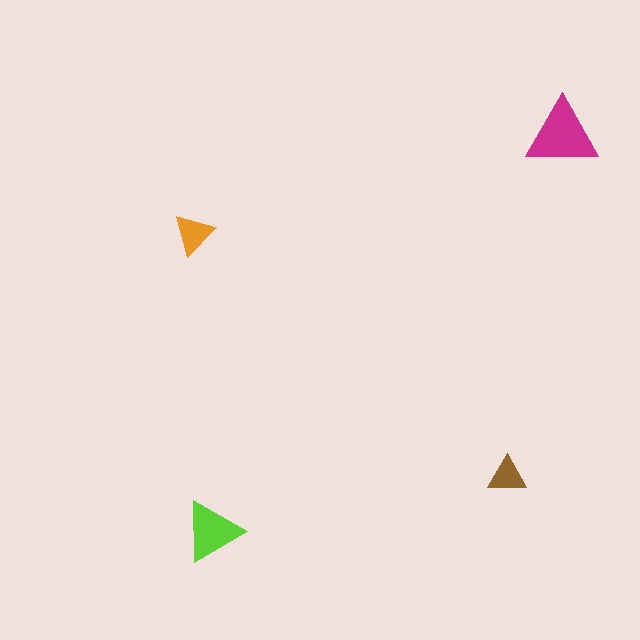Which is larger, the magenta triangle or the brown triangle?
The magenta one.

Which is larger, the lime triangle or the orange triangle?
The lime one.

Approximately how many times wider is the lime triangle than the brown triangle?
About 1.5 times wider.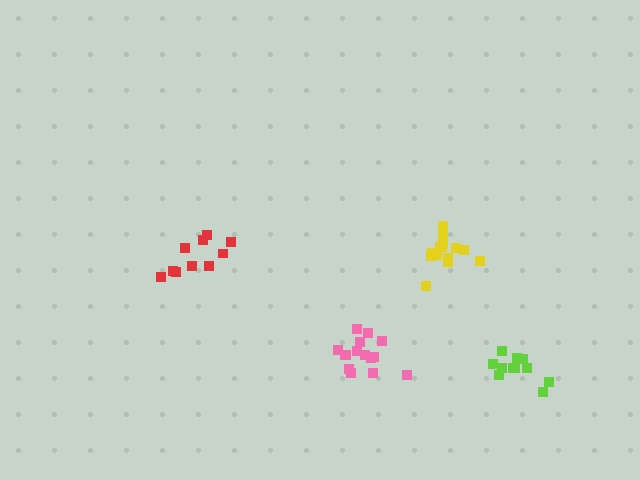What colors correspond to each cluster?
The clusters are colored: pink, lime, yellow, red.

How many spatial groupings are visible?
There are 4 spatial groupings.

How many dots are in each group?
Group 1: 15 dots, Group 2: 11 dots, Group 3: 15 dots, Group 4: 10 dots (51 total).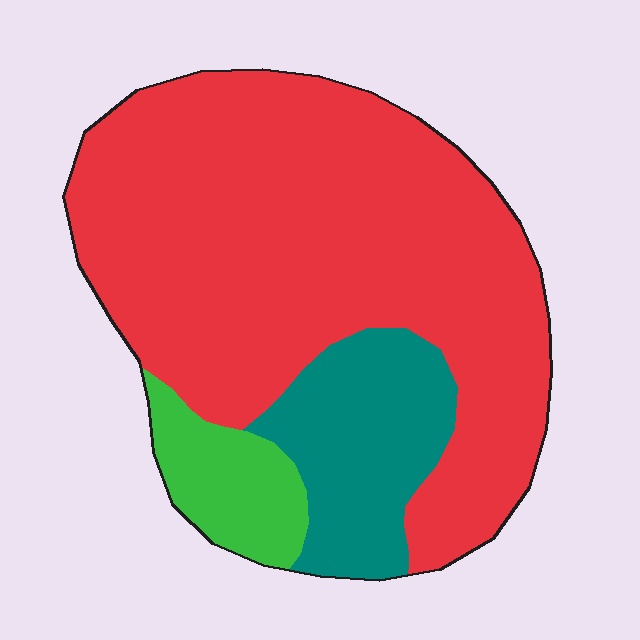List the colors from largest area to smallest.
From largest to smallest: red, teal, green.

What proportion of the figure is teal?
Teal covers roughly 20% of the figure.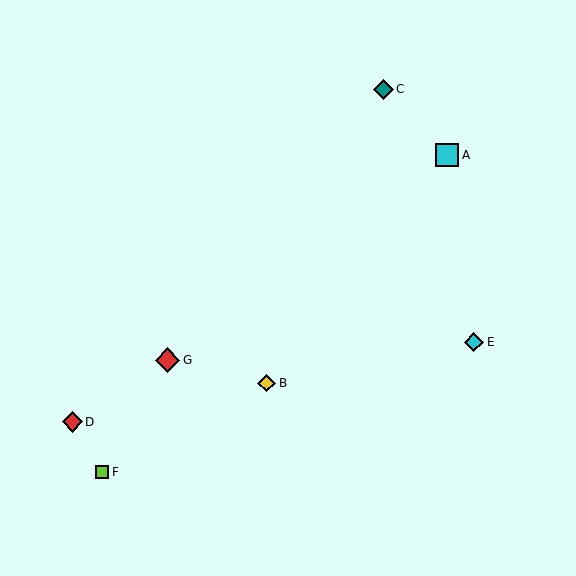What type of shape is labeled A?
Shape A is a cyan square.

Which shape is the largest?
The red diamond (labeled G) is the largest.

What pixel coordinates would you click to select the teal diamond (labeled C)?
Click at (383, 89) to select the teal diamond C.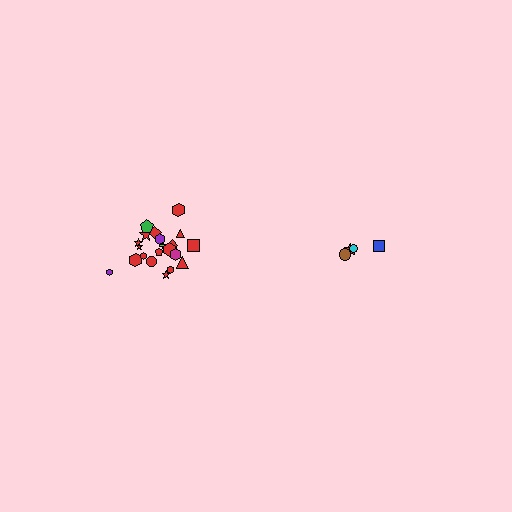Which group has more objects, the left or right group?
The left group.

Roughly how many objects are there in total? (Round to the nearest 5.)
Roughly 25 objects in total.